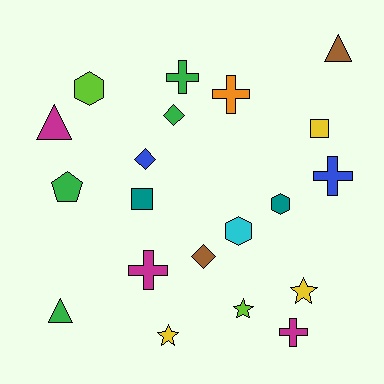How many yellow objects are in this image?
There are 3 yellow objects.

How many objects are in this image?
There are 20 objects.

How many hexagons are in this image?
There are 3 hexagons.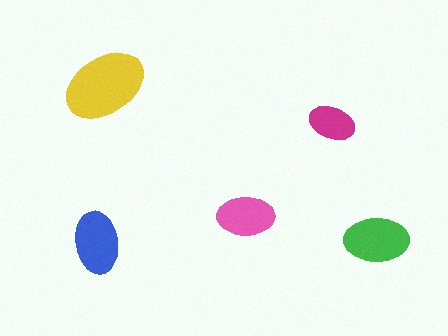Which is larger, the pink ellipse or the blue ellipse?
The blue one.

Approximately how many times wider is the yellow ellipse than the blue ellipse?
About 1.5 times wider.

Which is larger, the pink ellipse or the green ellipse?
The green one.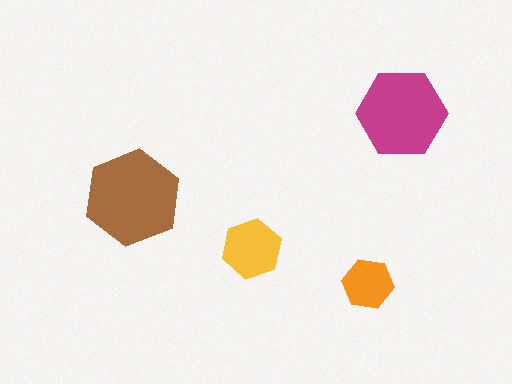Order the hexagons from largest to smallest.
the brown one, the magenta one, the yellow one, the orange one.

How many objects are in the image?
There are 4 objects in the image.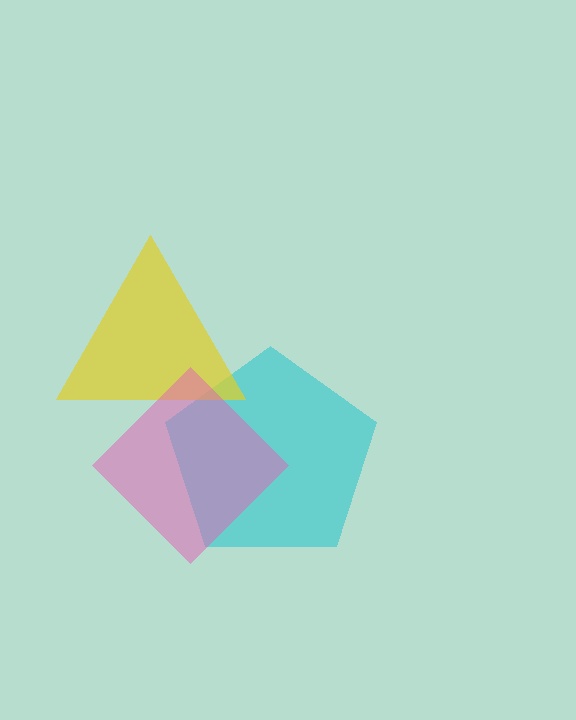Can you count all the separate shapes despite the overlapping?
Yes, there are 3 separate shapes.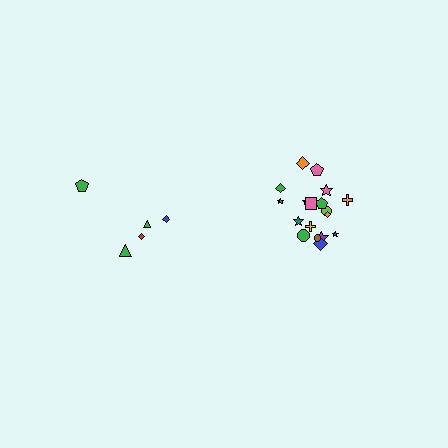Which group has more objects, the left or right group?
The right group.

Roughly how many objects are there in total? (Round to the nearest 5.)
Roughly 25 objects in total.